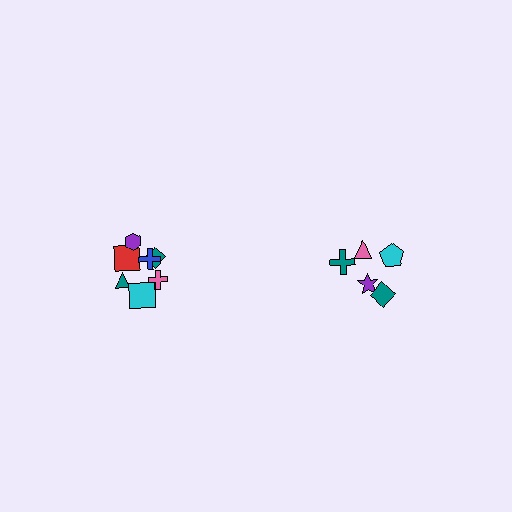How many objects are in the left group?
There are 7 objects.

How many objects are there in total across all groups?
There are 12 objects.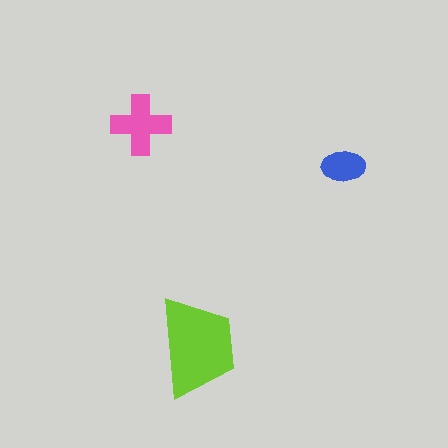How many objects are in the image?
There are 3 objects in the image.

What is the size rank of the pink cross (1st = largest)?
2nd.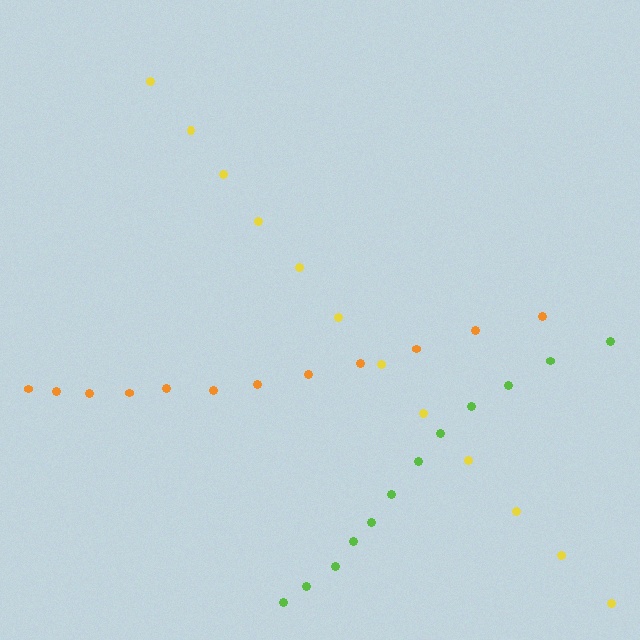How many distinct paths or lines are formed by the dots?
There are 3 distinct paths.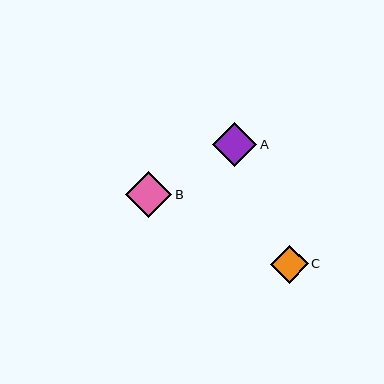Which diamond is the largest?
Diamond B is the largest with a size of approximately 46 pixels.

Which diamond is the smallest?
Diamond C is the smallest with a size of approximately 38 pixels.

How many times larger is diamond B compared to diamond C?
Diamond B is approximately 1.2 times the size of diamond C.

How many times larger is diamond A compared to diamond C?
Diamond A is approximately 1.2 times the size of diamond C.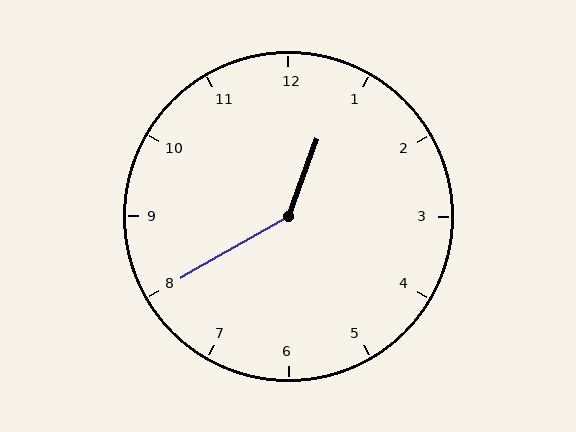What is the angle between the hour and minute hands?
Approximately 140 degrees.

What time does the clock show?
12:40.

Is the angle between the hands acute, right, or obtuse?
It is obtuse.